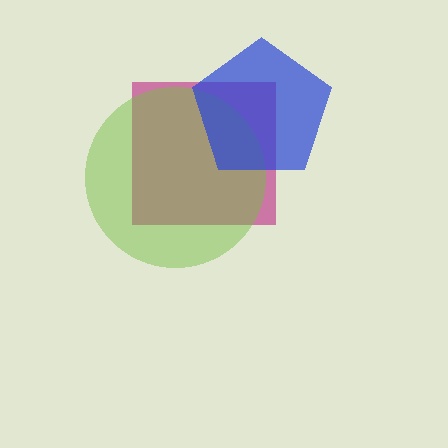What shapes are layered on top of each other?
The layered shapes are: a magenta square, a lime circle, a blue pentagon.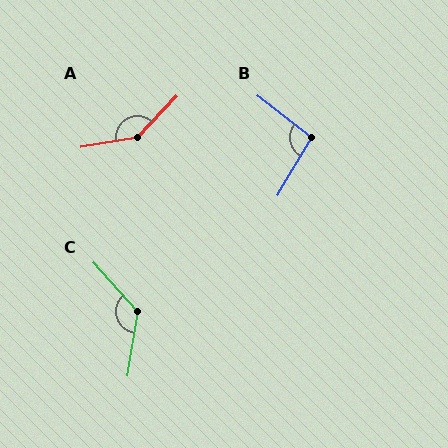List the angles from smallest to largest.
B (97°), C (128°), A (143°).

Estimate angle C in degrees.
Approximately 128 degrees.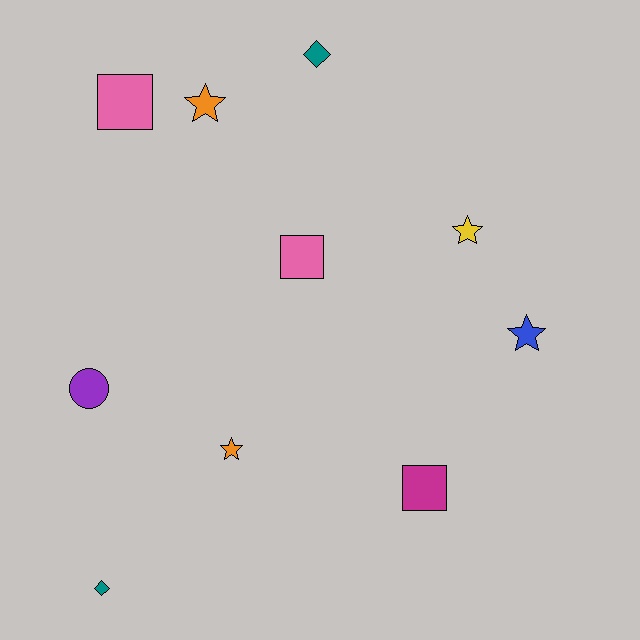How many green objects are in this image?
There are no green objects.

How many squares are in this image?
There are 3 squares.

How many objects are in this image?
There are 10 objects.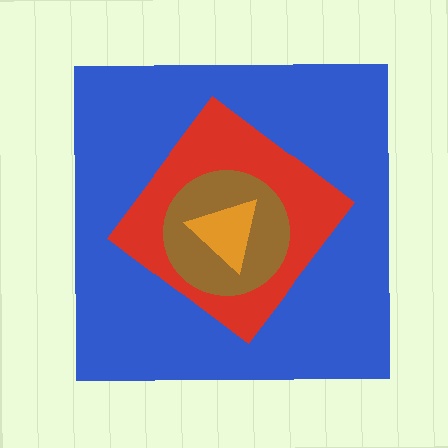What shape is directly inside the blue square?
The red diamond.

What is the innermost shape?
The orange triangle.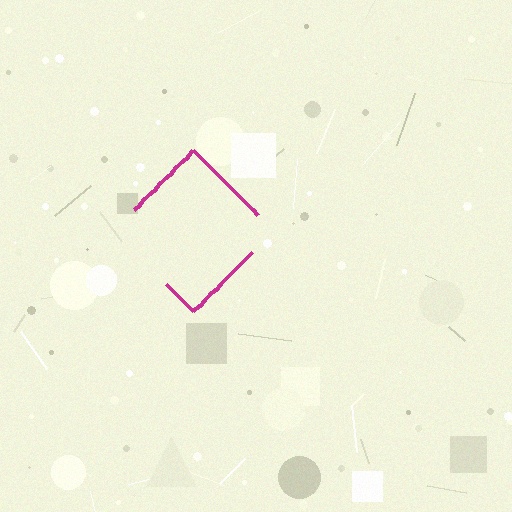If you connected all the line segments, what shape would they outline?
They would outline a diamond.